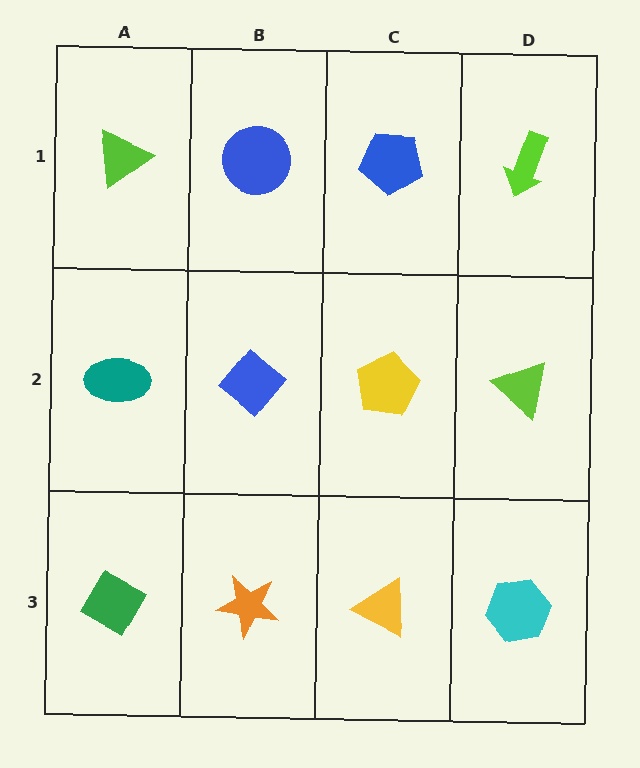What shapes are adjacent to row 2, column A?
A lime triangle (row 1, column A), a green diamond (row 3, column A), a blue diamond (row 2, column B).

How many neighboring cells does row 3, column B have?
3.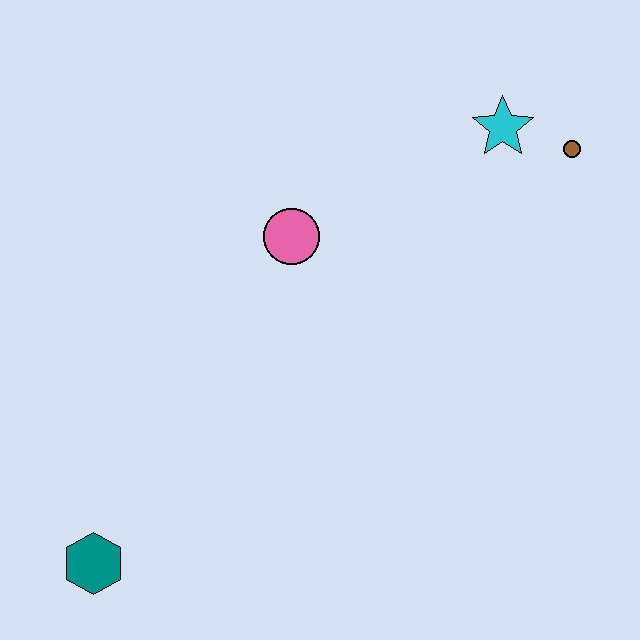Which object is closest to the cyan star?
The brown circle is closest to the cyan star.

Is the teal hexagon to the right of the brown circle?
No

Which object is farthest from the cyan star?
The teal hexagon is farthest from the cyan star.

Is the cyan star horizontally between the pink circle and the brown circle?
Yes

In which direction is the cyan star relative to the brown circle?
The cyan star is to the left of the brown circle.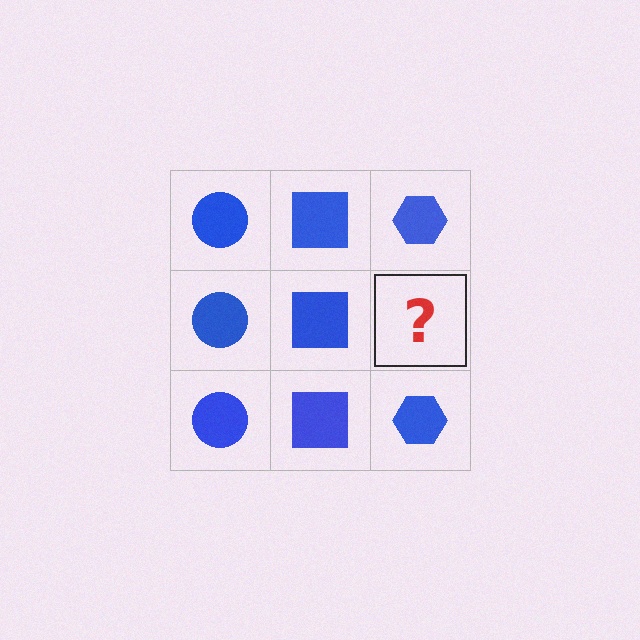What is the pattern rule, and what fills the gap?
The rule is that each column has a consistent shape. The gap should be filled with a blue hexagon.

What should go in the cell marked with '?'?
The missing cell should contain a blue hexagon.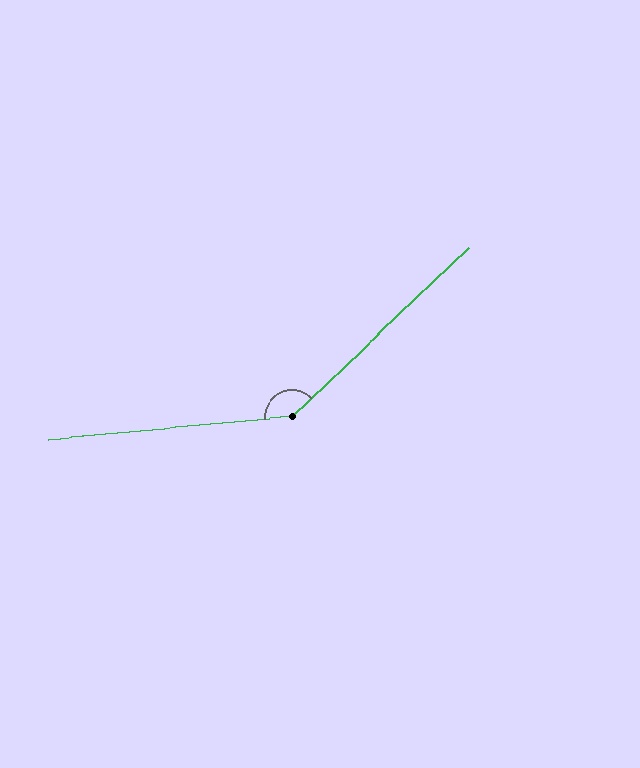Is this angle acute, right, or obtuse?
It is obtuse.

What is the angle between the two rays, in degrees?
Approximately 142 degrees.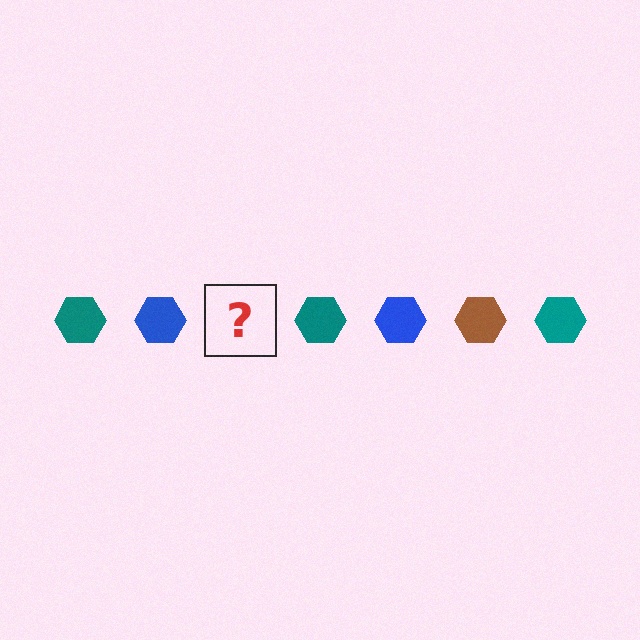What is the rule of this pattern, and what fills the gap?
The rule is that the pattern cycles through teal, blue, brown hexagons. The gap should be filled with a brown hexagon.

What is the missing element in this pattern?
The missing element is a brown hexagon.